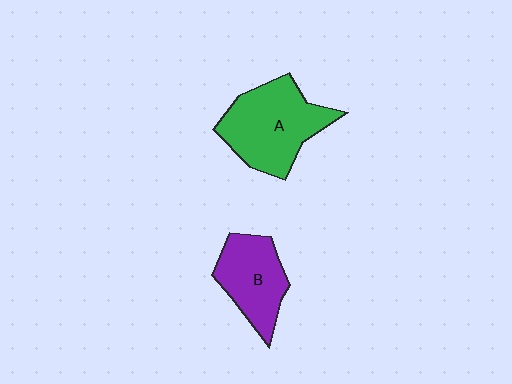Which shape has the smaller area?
Shape B (purple).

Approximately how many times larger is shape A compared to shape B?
Approximately 1.4 times.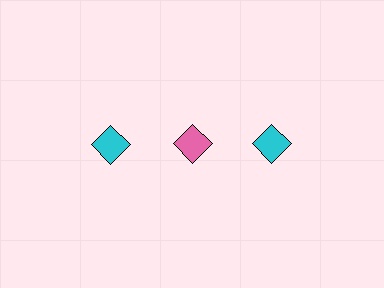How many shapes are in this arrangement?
There are 3 shapes arranged in a grid pattern.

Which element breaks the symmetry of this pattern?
The pink diamond in the top row, second from left column breaks the symmetry. All other shapes are cyan diamonds.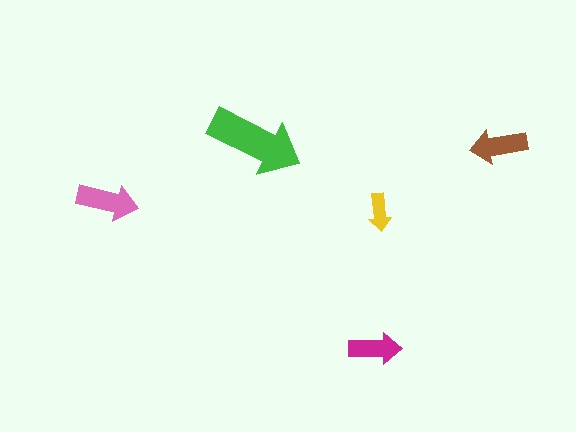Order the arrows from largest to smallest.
the green one, the pink one, the brown one, the magenta one, the yellow one.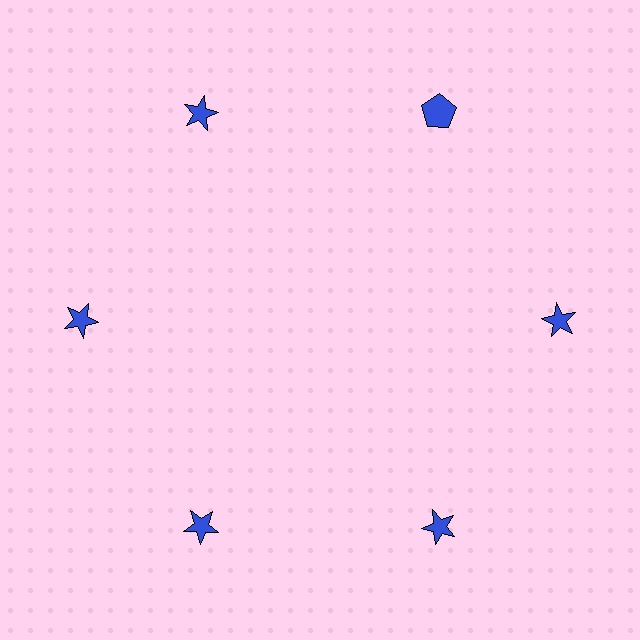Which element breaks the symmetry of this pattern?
The blue pentagon at roughly the 1 o'clock position breaks the symmetry. All other shapes are blue stars.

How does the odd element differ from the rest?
It has a different shape: pentagon instead of star.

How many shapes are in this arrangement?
There are 6 shapes arranged in a ring pattern.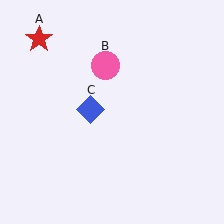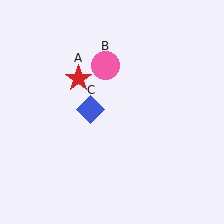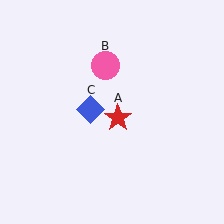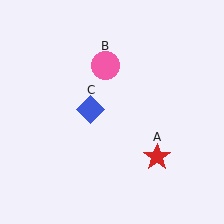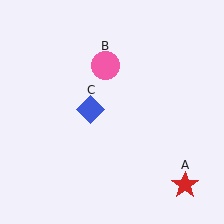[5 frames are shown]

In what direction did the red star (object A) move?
The red star (object A) moved down and to the right.